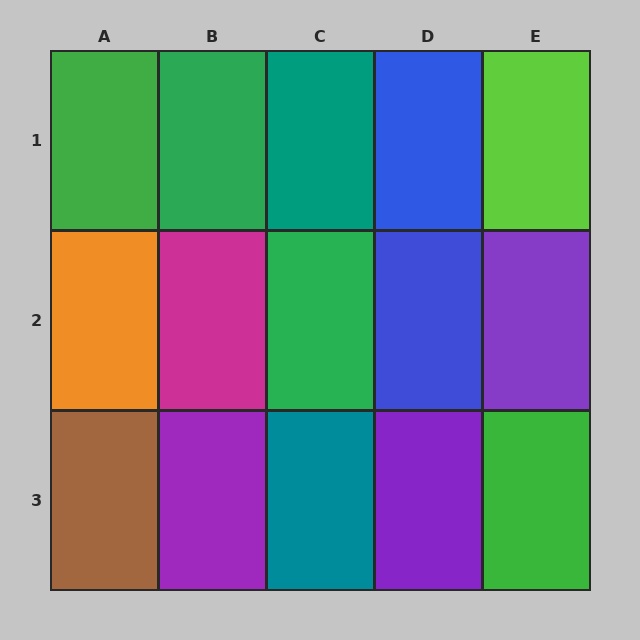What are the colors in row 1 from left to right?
Green, green, teal, blue, lime.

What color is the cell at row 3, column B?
Purple.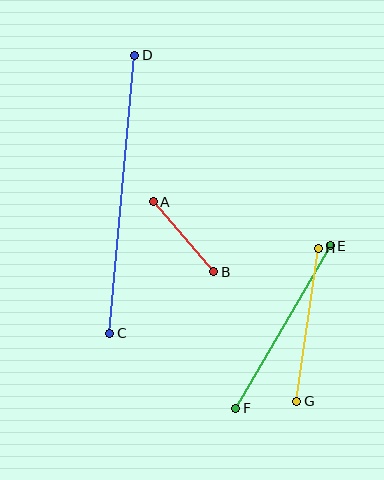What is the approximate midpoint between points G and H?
The midpoint is at approximately (307, 325) pixels.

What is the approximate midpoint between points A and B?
The midpoint is at approximately (183, 237) pixels.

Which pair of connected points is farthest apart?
Points C and D are farthest apart.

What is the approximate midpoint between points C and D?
The midpoint is at approximately (122, 194) pixels.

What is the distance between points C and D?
The distance is approximately 279 pixels.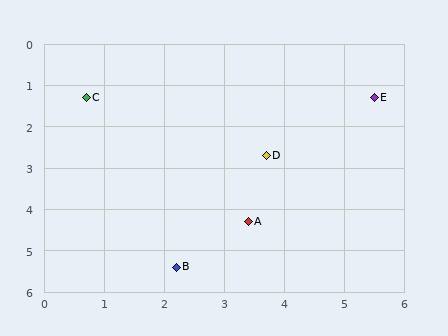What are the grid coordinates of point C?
Point C is at approximately (0.7, 1.3).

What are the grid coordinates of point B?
Point B is at approximately (2.2, 5.4).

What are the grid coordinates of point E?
Point E is at approximately (5.5, 1.3).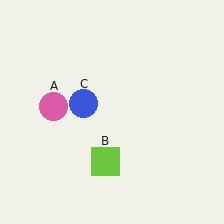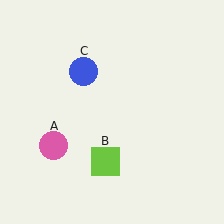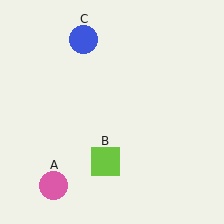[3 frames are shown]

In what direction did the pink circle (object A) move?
The pink circle (object A) moved down.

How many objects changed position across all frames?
2 objects changed position: pink circle (object A), blue circle (object C).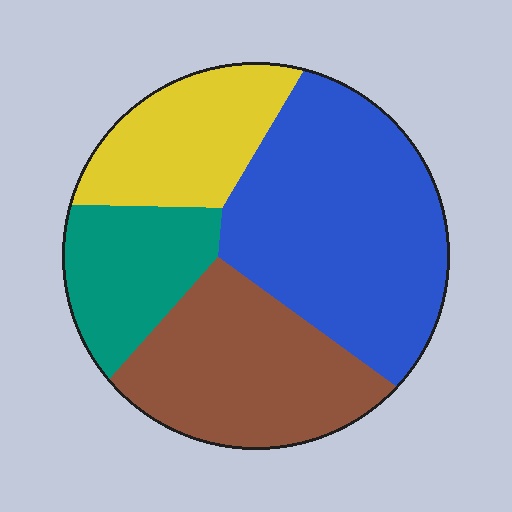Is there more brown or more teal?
Brown.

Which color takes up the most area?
Blue, at roughly 40%.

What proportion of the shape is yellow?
Yellow takes up about one sixth (1/6) of the shape.